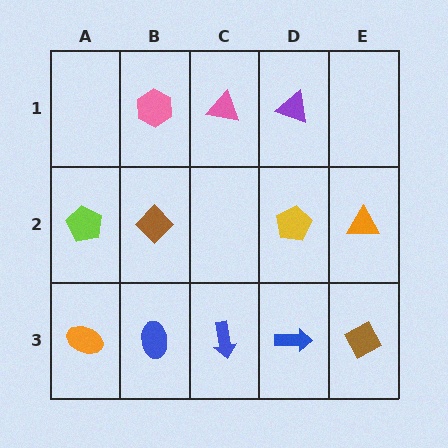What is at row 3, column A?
An orange ellipse.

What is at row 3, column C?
A blue arrow.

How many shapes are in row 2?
4 shapes.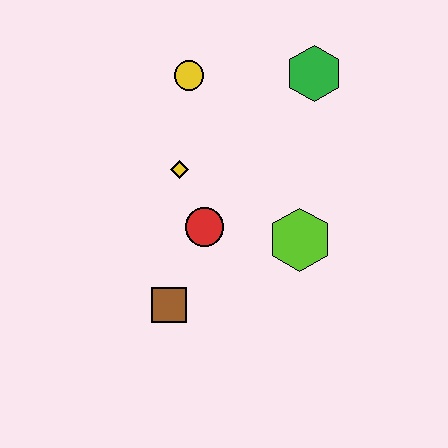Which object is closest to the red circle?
The yellow diamond is closest to the red circle.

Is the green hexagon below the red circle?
No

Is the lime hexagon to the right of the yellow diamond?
Yes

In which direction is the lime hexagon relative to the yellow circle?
The lime hexagon is below the yellow circle.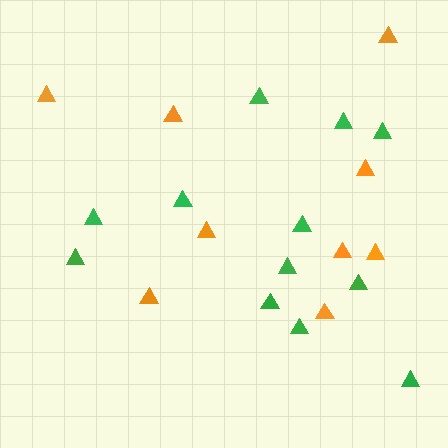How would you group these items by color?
There are 2 groups: one group of green triangles (12) and one group of orange triangles (9).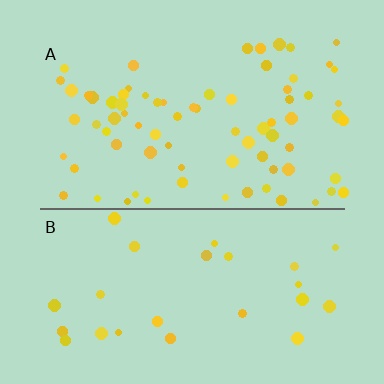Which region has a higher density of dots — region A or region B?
A (the top).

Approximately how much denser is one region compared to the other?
Approximately 2.9× — region A over region B.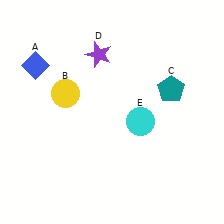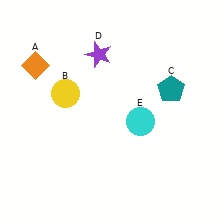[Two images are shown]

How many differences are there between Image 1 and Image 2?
There is 1 difference between the two images.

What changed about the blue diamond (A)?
In Image 1, A is blue. In Image 2, it changed to orange.